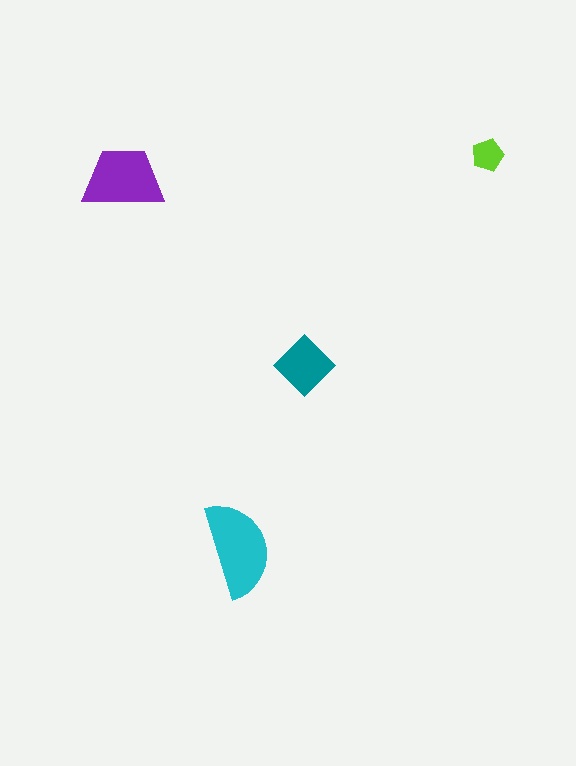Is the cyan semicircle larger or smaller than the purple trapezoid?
Larger.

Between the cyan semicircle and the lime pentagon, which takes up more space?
The cyan semicircle.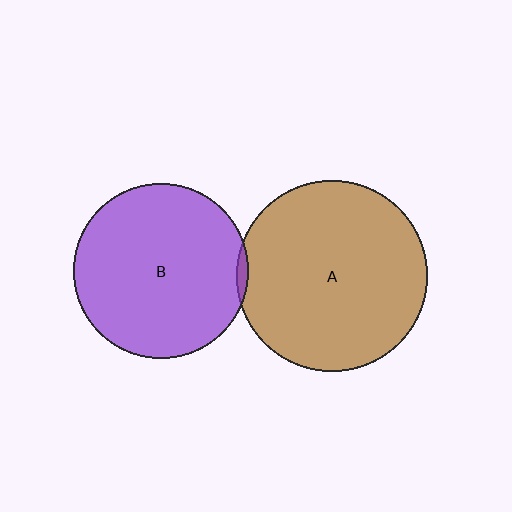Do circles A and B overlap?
Yes.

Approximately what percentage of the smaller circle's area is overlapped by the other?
Approximately 5%.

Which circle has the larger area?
Circle A (brown).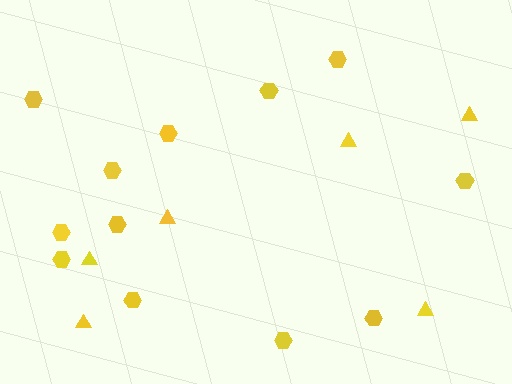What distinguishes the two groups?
There are 2 groups: one group of triangles (6) and one group of hexagons (12).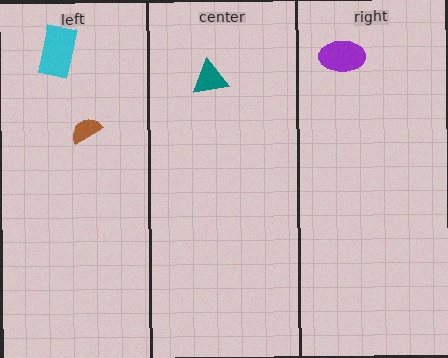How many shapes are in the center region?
1.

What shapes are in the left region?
The brown semicircle, the cyan rectangle.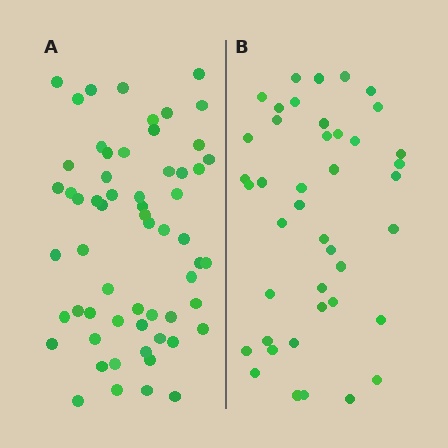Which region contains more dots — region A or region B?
Region A (the left region) has more dots.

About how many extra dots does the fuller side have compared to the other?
Region A has approximately 20 more dots than region B.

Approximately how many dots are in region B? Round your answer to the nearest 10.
About 40 dots. (The exact count is 42, which rounds to 40.)